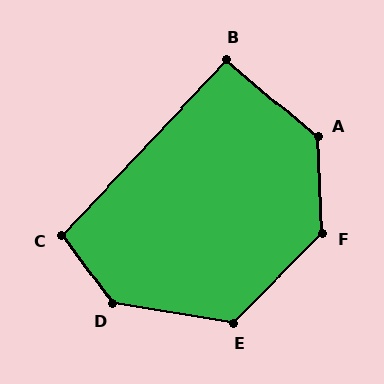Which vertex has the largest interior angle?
D, at approximately 135 degrees.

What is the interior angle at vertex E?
Approximately 126 degrees (obtuse).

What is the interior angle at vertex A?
Approximately 134 degrees (obtuse).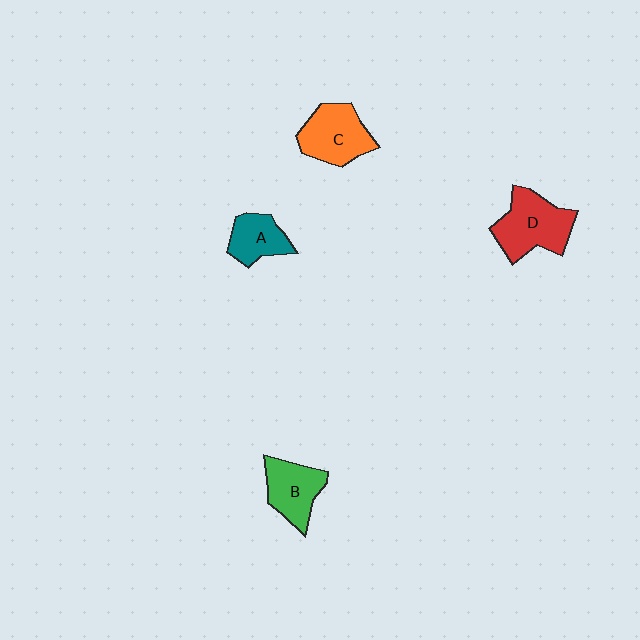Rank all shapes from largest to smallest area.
From largest to smallest: D (red), C (orange), B (green), A (teal).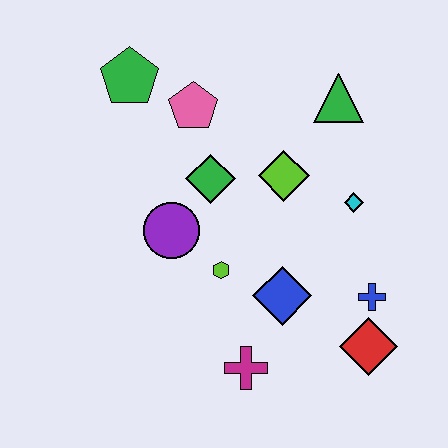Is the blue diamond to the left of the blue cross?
Yes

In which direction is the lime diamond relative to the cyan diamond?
The lime diamond is to the left of the cyan diamond.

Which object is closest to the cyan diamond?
The lime diamond is closest to the cyan diamond.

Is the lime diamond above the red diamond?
Yes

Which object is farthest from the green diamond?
The red diamond is farthest from the green diamond.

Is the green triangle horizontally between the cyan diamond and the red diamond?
No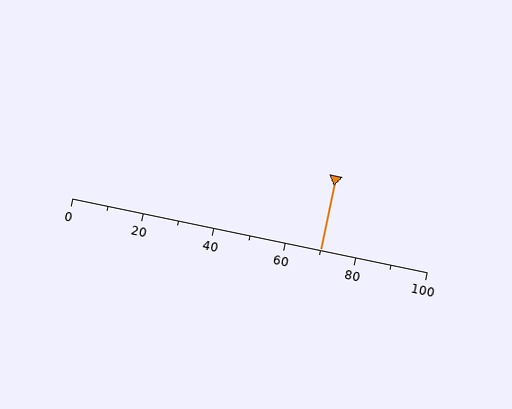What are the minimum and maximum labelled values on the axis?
The axis runs from 0 to 100.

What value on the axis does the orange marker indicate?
The marker indicates approximately 70.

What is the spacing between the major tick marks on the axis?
The major ticks are spaced 20 apart.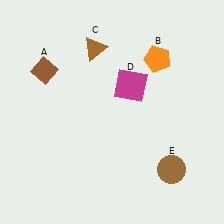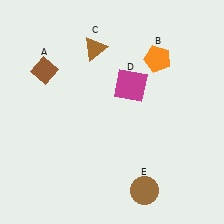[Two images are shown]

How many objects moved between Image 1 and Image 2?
1 object moved between the two images.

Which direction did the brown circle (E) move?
The brown circle (E) moved left.